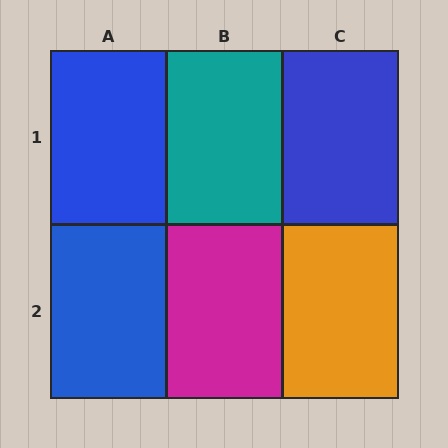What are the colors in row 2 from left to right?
Blue, magenta, orange.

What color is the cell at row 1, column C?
Blue.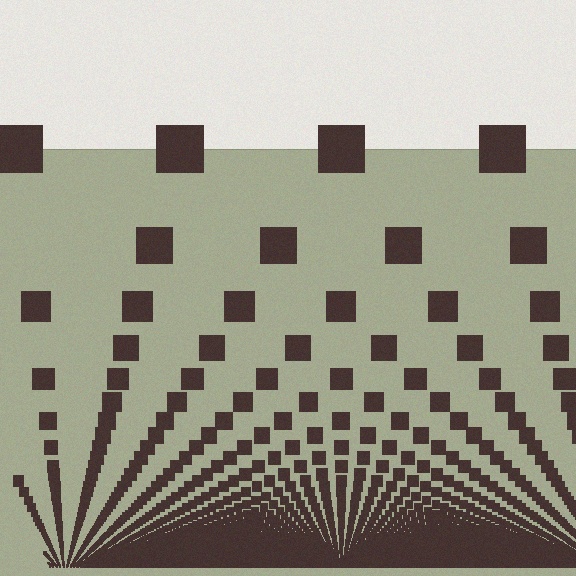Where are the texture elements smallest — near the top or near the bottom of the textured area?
Near the bottom.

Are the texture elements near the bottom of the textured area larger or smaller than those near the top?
Smaller. The gradient is inverted — elements near the bottom are smaller and denser.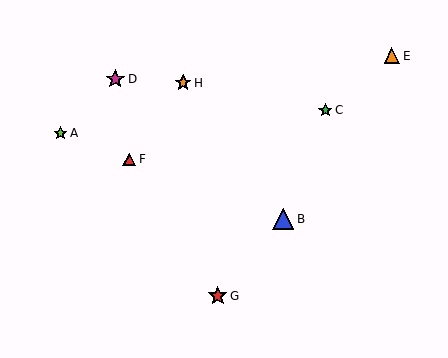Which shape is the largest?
The blue triangle (labeled B) is the largest.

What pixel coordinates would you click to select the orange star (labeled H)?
Click at (183, 83) to select the orange star H.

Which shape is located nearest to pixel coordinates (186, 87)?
The orange star (labeled H) at (183, 83) is nearest to that location.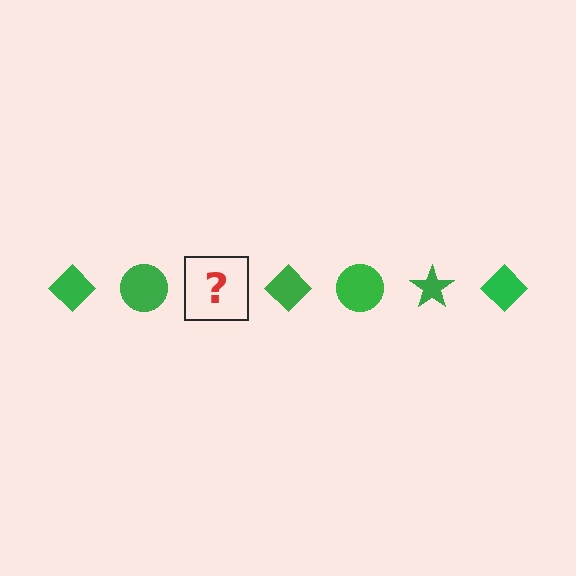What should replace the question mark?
The question mark should be replaced with a green star.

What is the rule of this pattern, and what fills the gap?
The rule is that the pattern cycles through diamond, circle, star shapes in green. The gap should be filled with a green star.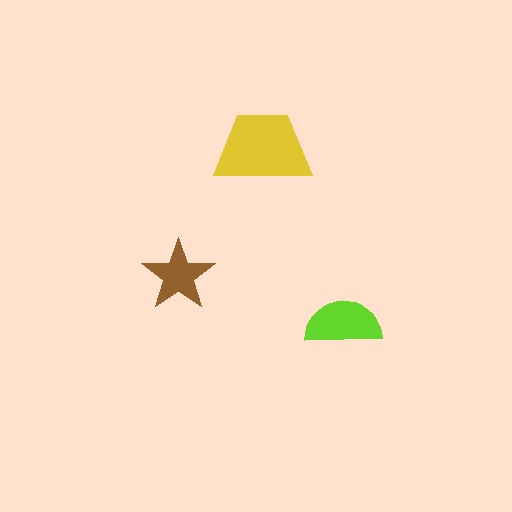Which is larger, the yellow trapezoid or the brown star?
The yellow trapezoid.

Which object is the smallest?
The brown star.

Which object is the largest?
The yellow trapezoid.